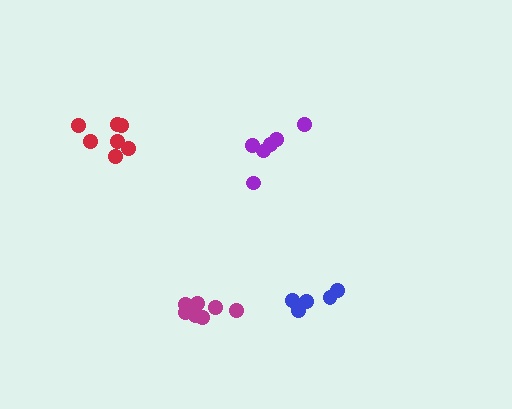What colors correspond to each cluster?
The clusters are colored: red, magenta, blue, purple.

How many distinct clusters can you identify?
There are 4 distinct clusters.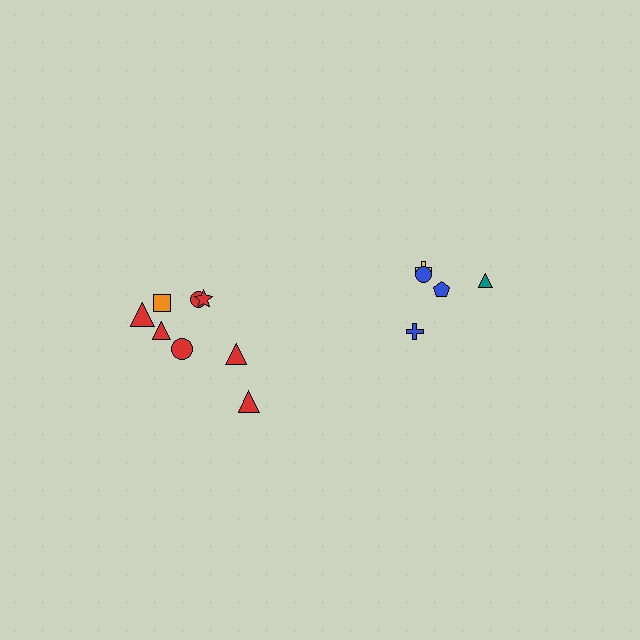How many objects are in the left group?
There are 8 objects.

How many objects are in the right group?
There are 5 objects.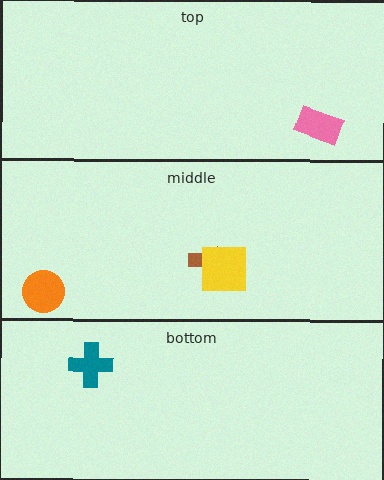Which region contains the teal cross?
The bottom region.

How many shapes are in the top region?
1.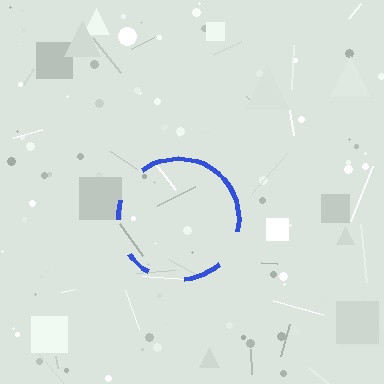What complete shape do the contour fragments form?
The contour fragments form a circle.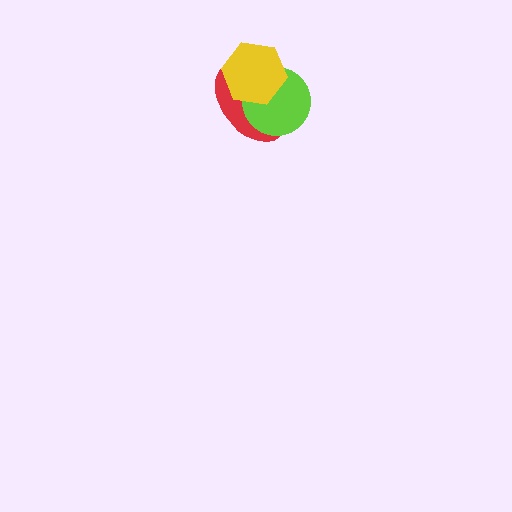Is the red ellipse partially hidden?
Yes, it is partially covered by another shape.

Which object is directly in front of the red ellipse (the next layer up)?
The lime circle is directly in front of the red ellipse.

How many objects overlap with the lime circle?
2 objects overlap with the lime circle.